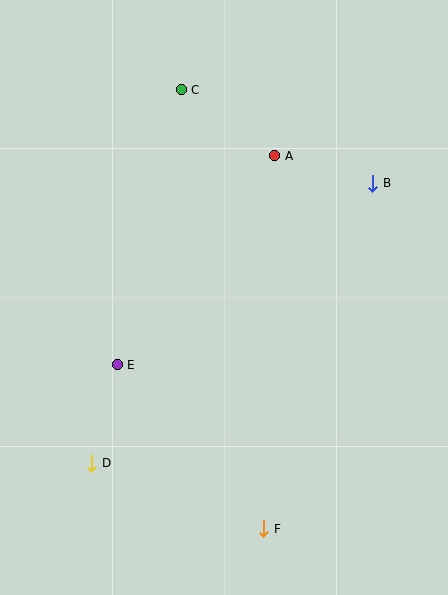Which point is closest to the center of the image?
Point E at (117, 365) is closest to the center.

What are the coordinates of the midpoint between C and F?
The midpoint between C and F is at (223, 309).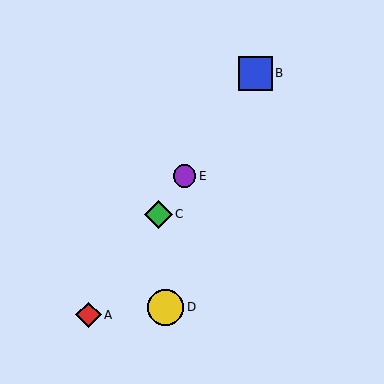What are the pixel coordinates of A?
Object A is at (89, 315).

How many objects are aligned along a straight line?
4 objects (A, B, C, E) are aligned along a straight line.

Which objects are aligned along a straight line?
Objects A, B, C, E are aligned along a straight line.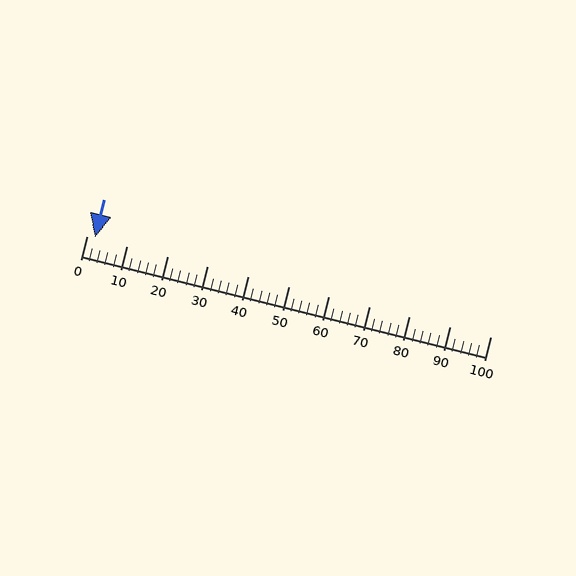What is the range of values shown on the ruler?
The ruler shows values from 0 to 100.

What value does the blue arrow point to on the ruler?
The blue arrow points to approximately 2.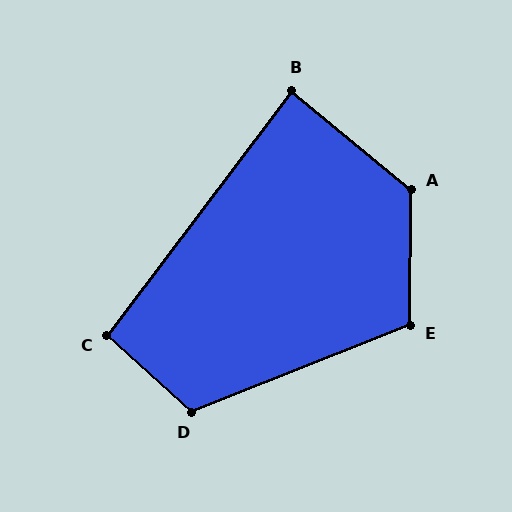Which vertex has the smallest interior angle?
B, at approximately 88 degrees.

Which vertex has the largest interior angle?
A, at approximately 129 degrees.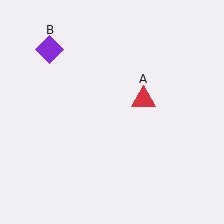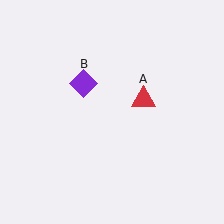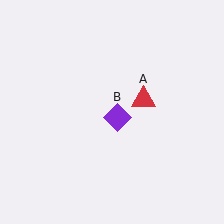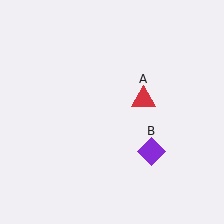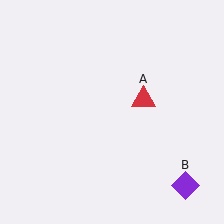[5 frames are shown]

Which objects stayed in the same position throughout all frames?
Red triangle (object A) remained stationary.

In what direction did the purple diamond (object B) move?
The purple diamond (object B) moved down and to the right.